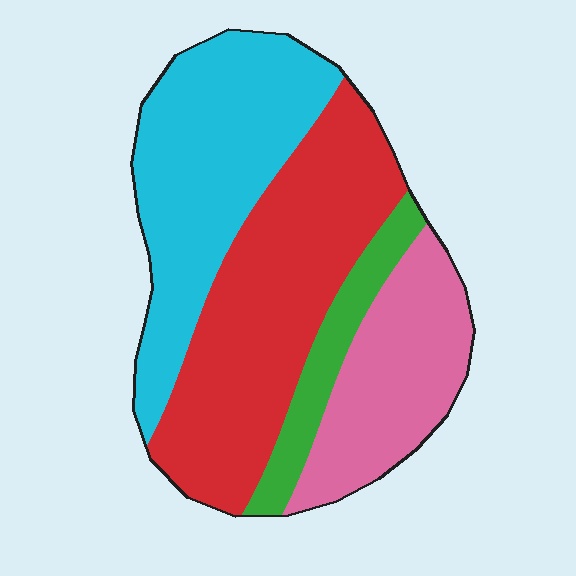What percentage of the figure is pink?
Pink takes up about one fifth (1/5) of the figure.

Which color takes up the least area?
Green, at roughly 10%.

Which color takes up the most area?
Red, at roughly 40%.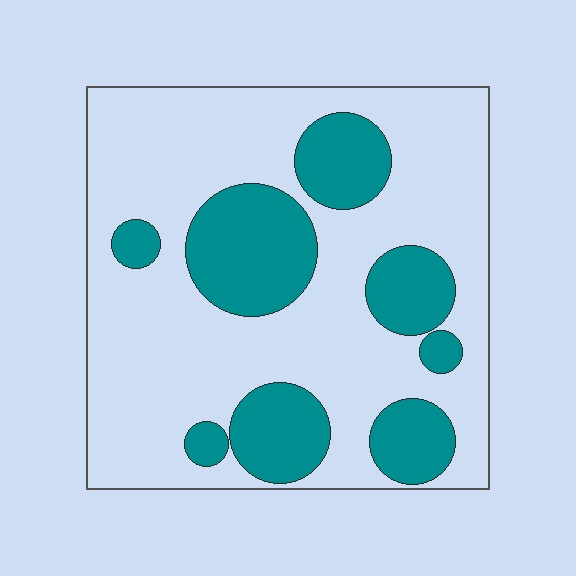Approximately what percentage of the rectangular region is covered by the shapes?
Approximately 30%.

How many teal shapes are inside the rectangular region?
8.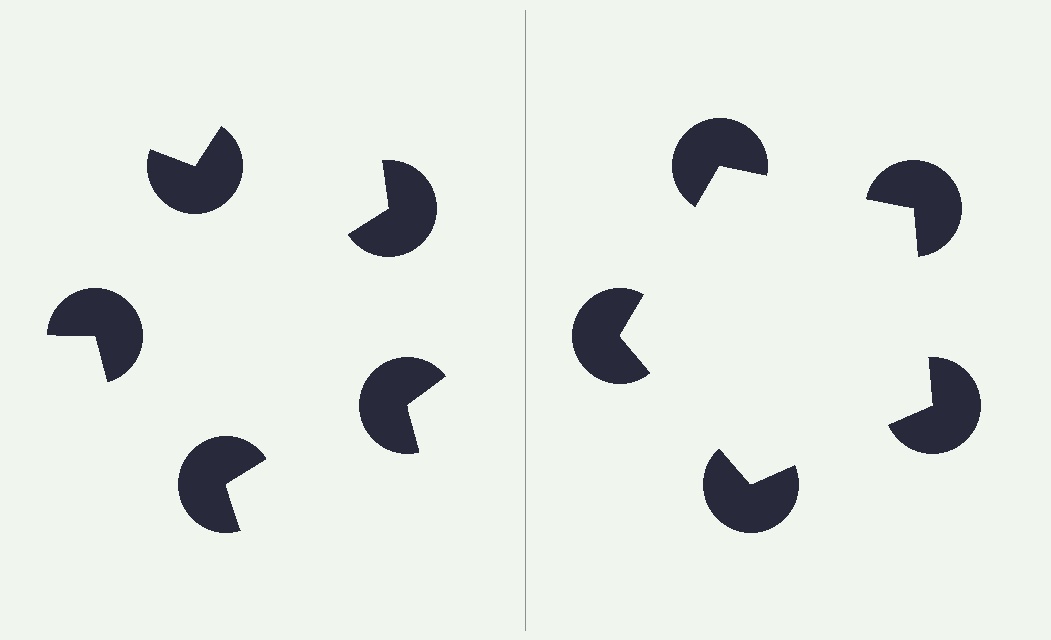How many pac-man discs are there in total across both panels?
10 — 5 on each side.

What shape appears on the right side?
An illusory pentagon.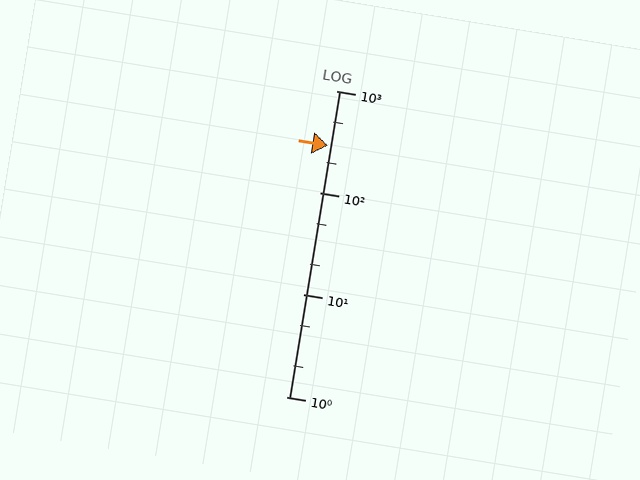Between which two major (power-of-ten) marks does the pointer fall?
The pointer is between 100 and 1000.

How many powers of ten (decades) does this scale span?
The scale spans 3 decades, from 1 to 1000.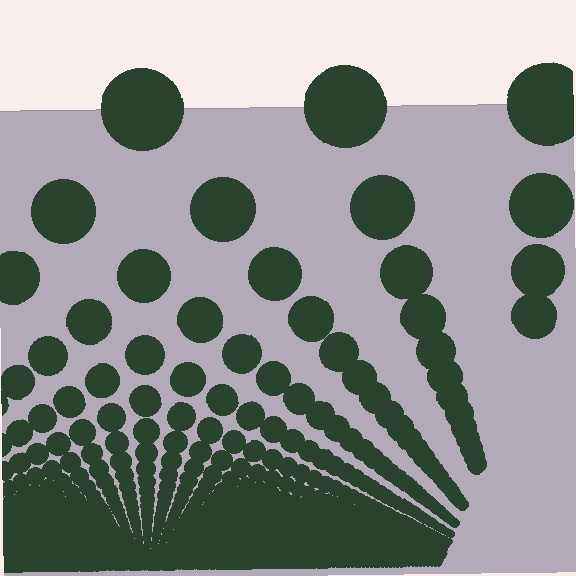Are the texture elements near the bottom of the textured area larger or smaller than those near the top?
Smaller. The gradient is inverted — elements near the bottom are smaller and denser.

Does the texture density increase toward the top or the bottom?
Density increases toward the bottom.